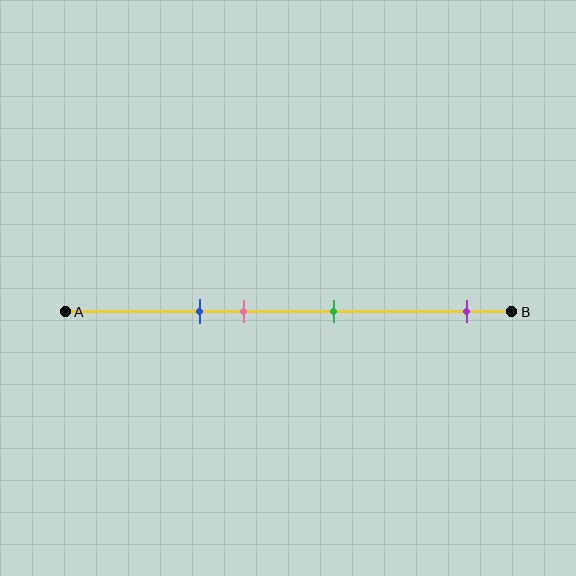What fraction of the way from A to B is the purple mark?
The purple mark is approximately 90% (0.9) of the way from A to B.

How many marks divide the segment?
There are 4 marks dividing the segment.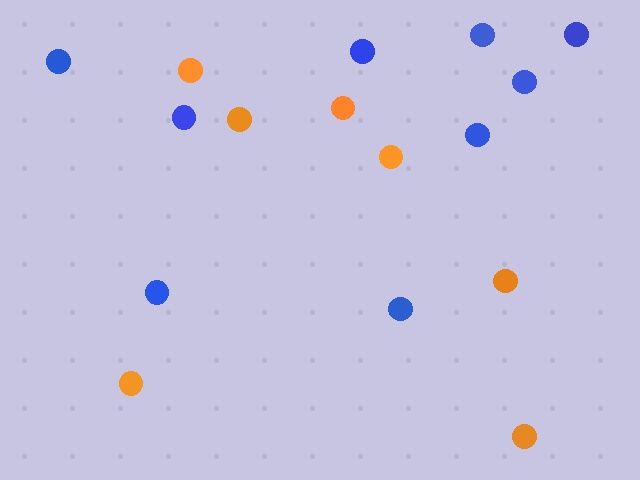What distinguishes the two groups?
There are 2 groups: one group of orange circles (7) and one group of blue circles (9).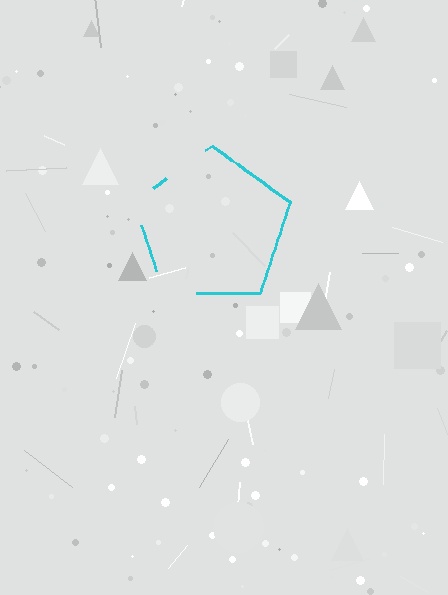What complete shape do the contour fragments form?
The contour fragments form a pentagon.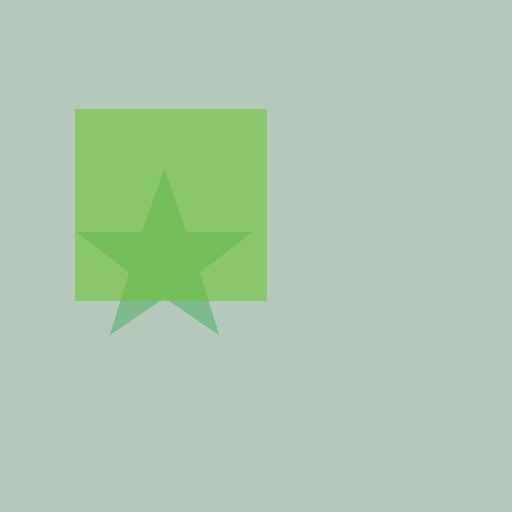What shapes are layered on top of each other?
The layered shapes are: a green star, a lime square.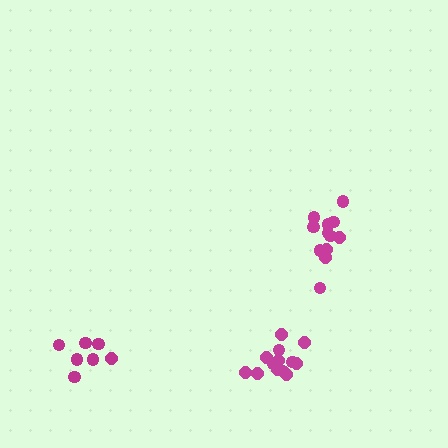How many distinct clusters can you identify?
There are 3 distinct clusters.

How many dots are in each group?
Group 1: 12 dots, Group 2: 7 dots, Group 3: 13 dots (32 total).